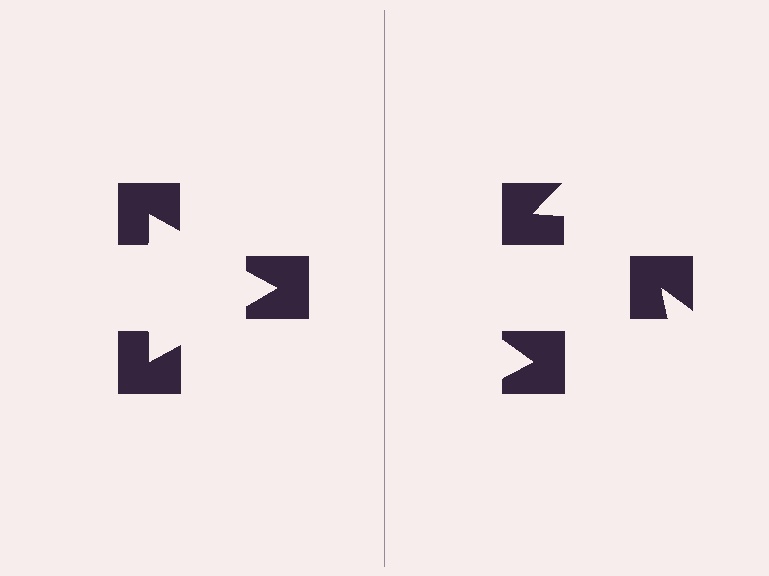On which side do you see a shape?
An illusory triangle appears on the left side. On the right side the wedge cuts are rotated, so no coherent shape forms.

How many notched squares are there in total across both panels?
6 — 3 on each side.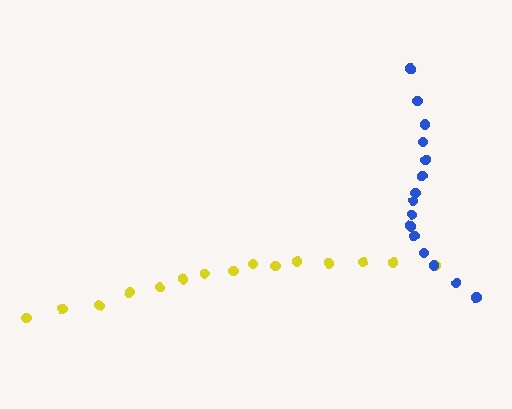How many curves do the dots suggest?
There are 2 distinct paths.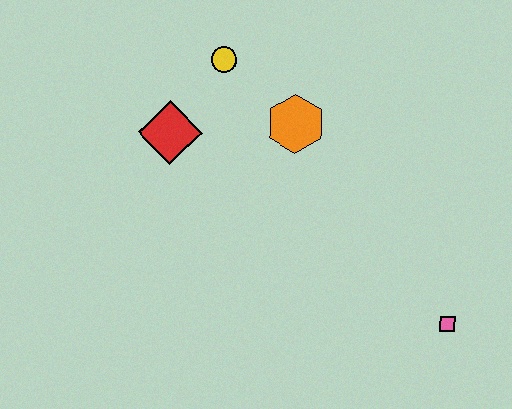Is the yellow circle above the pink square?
Yes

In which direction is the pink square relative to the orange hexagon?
The pink square is below the orange hexagon.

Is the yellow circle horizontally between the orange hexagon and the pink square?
No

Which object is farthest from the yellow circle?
The pink square is farthest from the yellow circle.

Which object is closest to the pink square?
The orange hexagon is closest to the pink square.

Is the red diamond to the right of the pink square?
No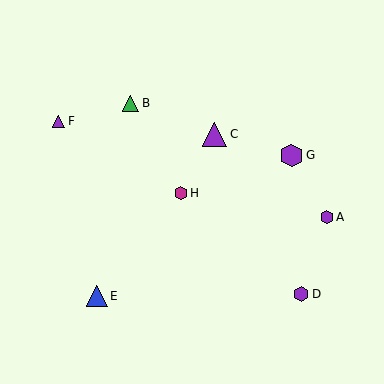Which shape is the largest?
The purple triangle (labeled C) is the largest.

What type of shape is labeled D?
Shape D is a purple hexagon.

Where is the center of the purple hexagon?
The center of the purple hexagon is at (301, 294).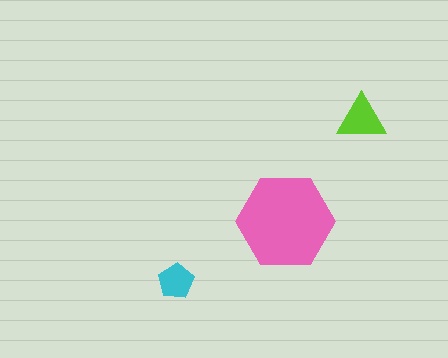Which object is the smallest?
The cyan pentagon.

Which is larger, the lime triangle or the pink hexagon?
The pink hexagon.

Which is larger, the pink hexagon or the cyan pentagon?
The pink hexagon.